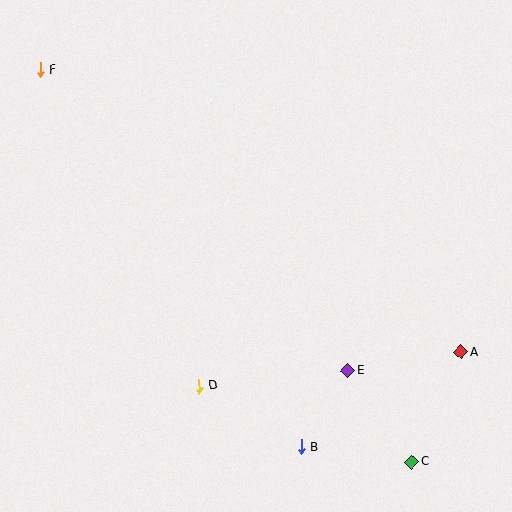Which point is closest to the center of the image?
Point D at (199, 386) is closest to the center.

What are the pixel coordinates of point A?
Point A is at (461, 352).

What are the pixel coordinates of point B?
Point B is at (301, 447).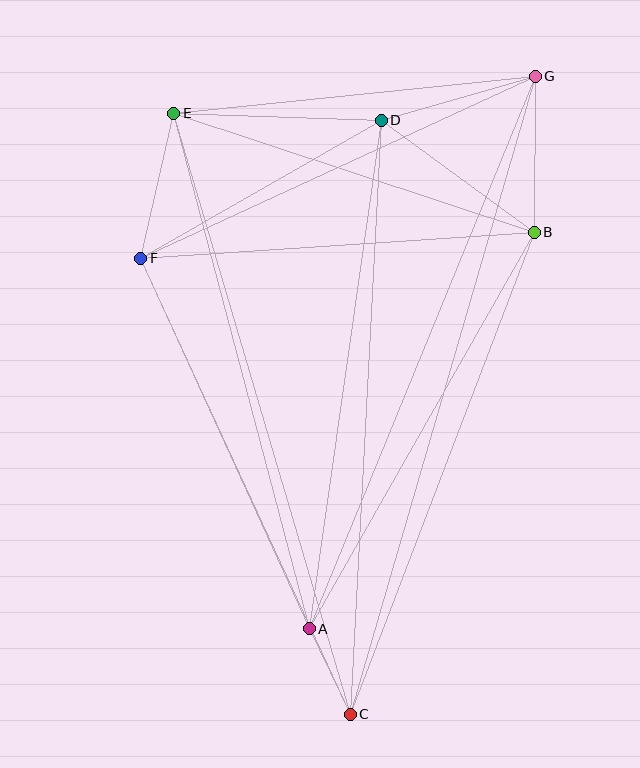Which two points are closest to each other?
Points A and C are closest to each other.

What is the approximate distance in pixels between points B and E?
The distance between B and E is approximately 380 pixels.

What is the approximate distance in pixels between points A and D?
The distance between A and D is approximately 514 pixels.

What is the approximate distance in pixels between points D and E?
The distance between D and E is approximately 207 pixels.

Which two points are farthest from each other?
Points C and G are farthest from each other.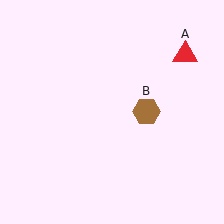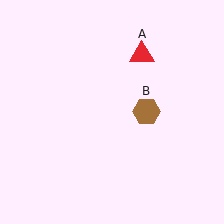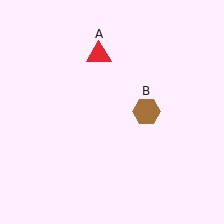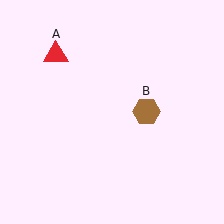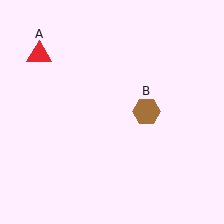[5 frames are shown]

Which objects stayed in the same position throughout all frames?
Brown hexagon (object B) remained stationary.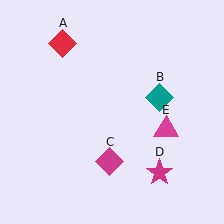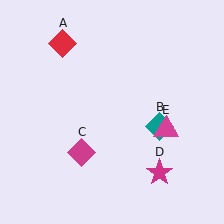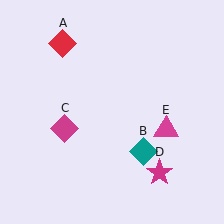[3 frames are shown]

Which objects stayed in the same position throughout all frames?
Red diamond (object A) and magenta star (object D) and magenta triangle (object E) remained stationary.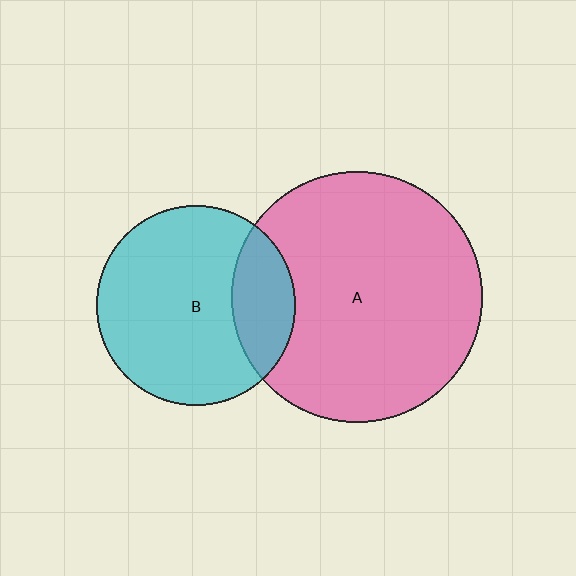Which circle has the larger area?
Circle A (pink).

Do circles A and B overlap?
Yes.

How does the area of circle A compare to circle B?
Approximately 1.6 times.